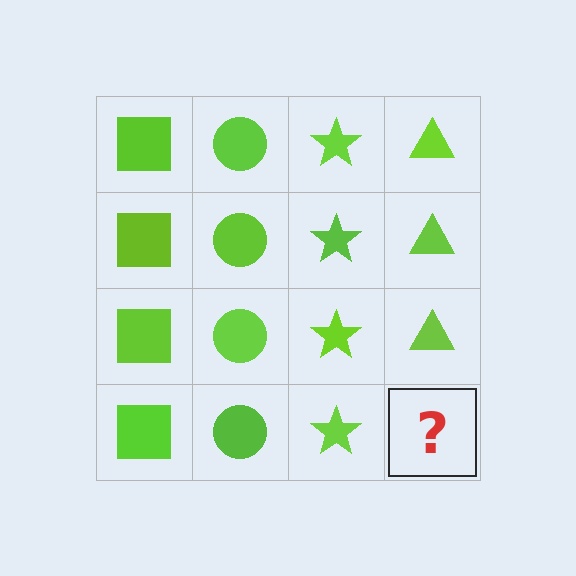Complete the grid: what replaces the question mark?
The question mark should be replaced with a lime triangle.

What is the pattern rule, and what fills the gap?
The rule is that each column has a consistent shape. The gap should be filled with a lime triangle.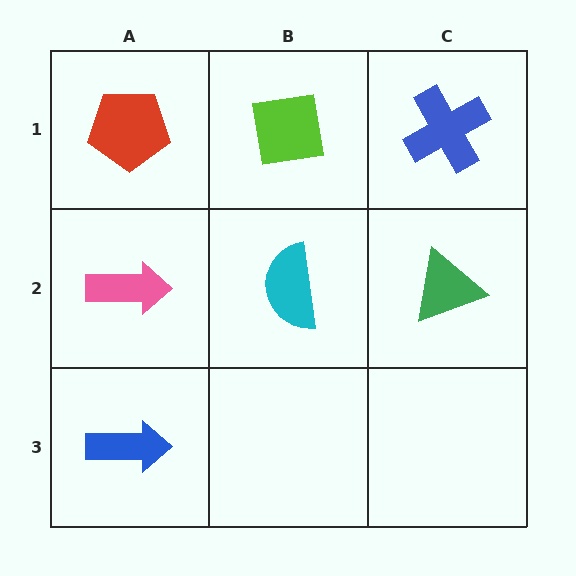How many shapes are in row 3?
1 shape.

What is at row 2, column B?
A cyan semicircle.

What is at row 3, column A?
A blue arrow.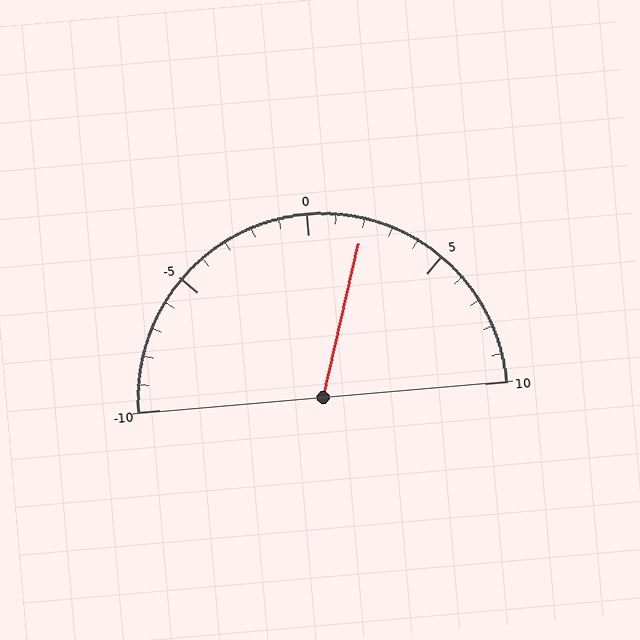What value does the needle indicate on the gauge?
The needle indicates approximately 2.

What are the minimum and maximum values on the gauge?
The gauge ranges from -10 to 10.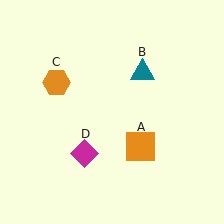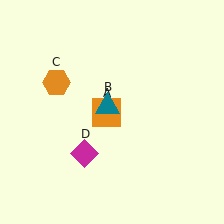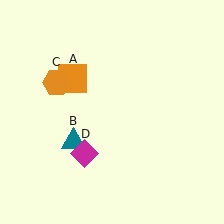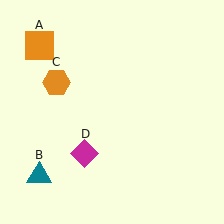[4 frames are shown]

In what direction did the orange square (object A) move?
The orange square (object A) moved up and to the left.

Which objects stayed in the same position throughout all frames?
Orange hexagon (object C) and magenta diamond (object D) remained stationary.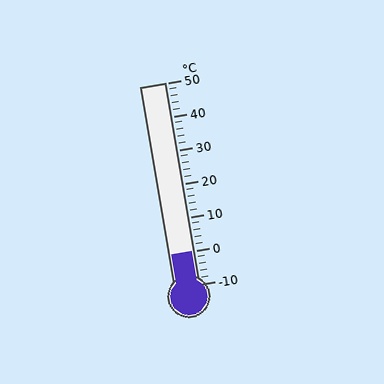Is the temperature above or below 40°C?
The temperature is below 40°C.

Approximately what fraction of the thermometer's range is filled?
The thermometer is filled to approximately 15% of its range.